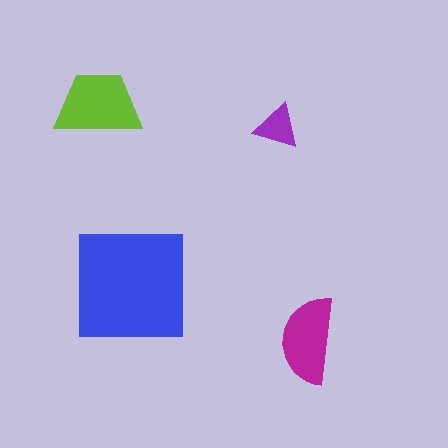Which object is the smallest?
The purple triangle.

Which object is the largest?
The blue square.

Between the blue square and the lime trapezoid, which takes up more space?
The blue square.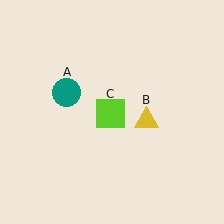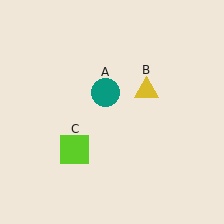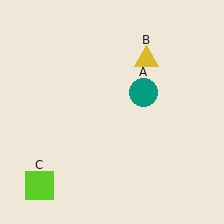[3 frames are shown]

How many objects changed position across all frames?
3 objects changed position: teal circle (object A), yellow triangle (object B), lime square (object C).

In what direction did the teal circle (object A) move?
The teal circle (object A) moved right.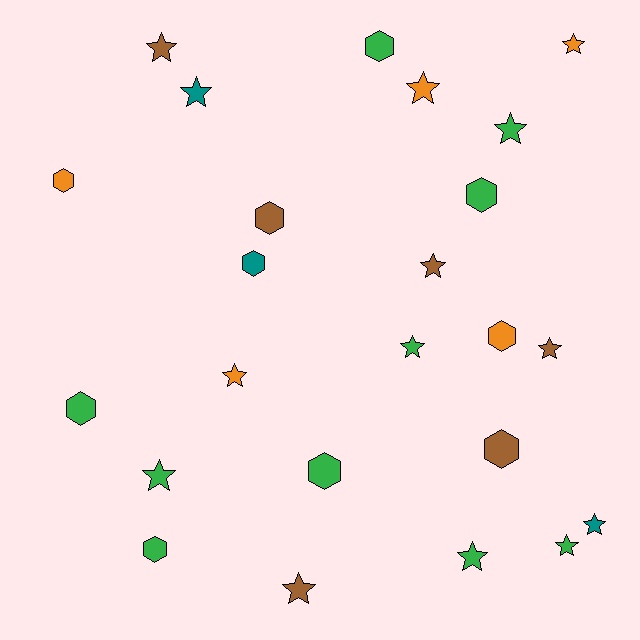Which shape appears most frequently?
Star, with 14 objects.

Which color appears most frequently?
Green, with 10 objects.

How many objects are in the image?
There are 24 objects.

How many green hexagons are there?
There are 5 green hexagons.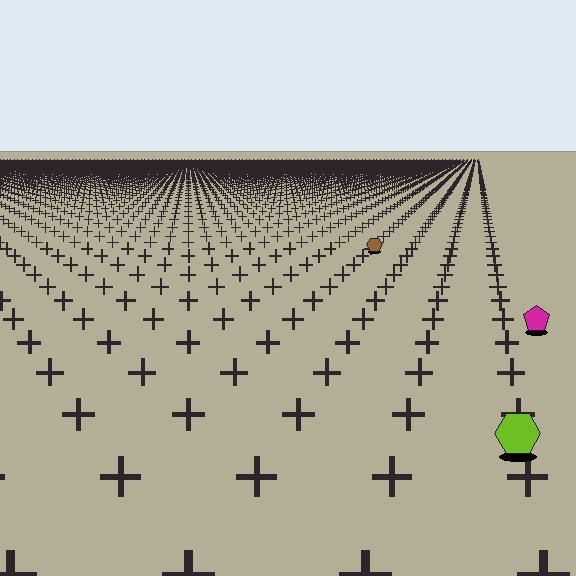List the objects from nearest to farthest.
From nearest to farthest: the lime hexagon, the magenta pentagon, the brown hexagon.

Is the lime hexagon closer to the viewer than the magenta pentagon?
Yes. The lime hexagon is closer — you can tell from the texture gradient: the ground texture is coarser near it.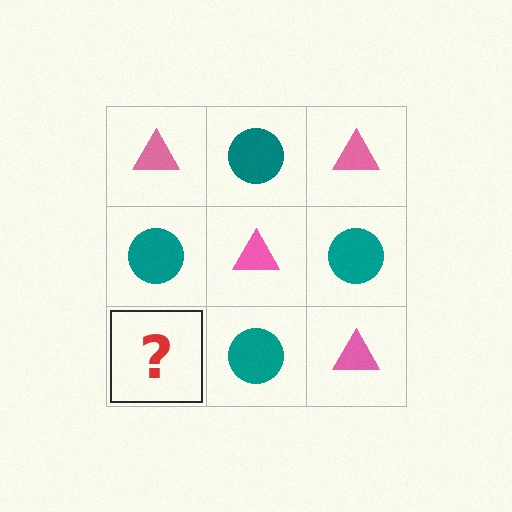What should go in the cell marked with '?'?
The missing cell should contain a pink triangle.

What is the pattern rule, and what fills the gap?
The rule is that it alternates pink triangle and teal circle in a checkerboard pattern. The gap should be filled with a pink triangle.